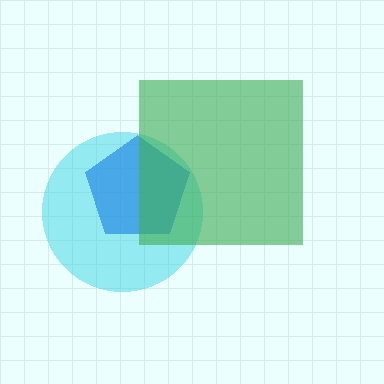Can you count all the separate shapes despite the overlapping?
Yes, there are 3 separate shapes.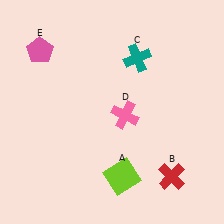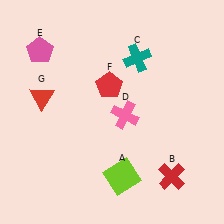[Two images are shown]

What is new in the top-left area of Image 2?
A red pentagon (F) was added in the top-left area of Image 2.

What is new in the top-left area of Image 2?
A red triangle (G) was added in the top-left area of Image 2.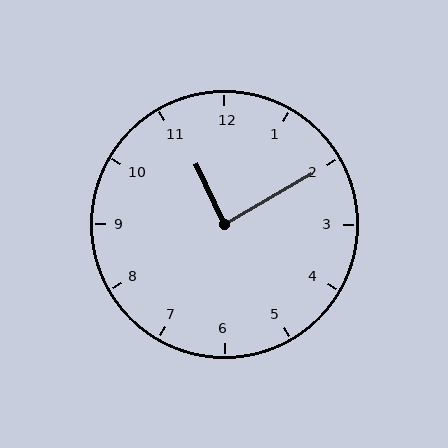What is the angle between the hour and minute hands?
Approximately 85 degrees.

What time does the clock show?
11:10.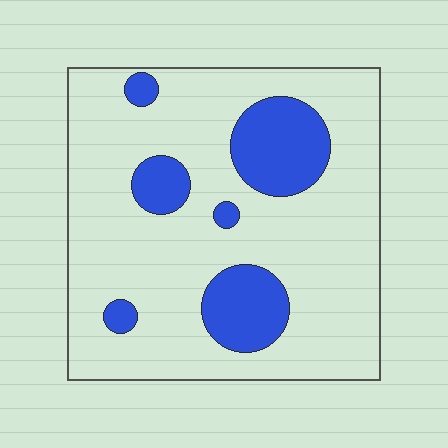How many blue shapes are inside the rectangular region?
6.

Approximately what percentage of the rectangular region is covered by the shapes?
Approximately 20%.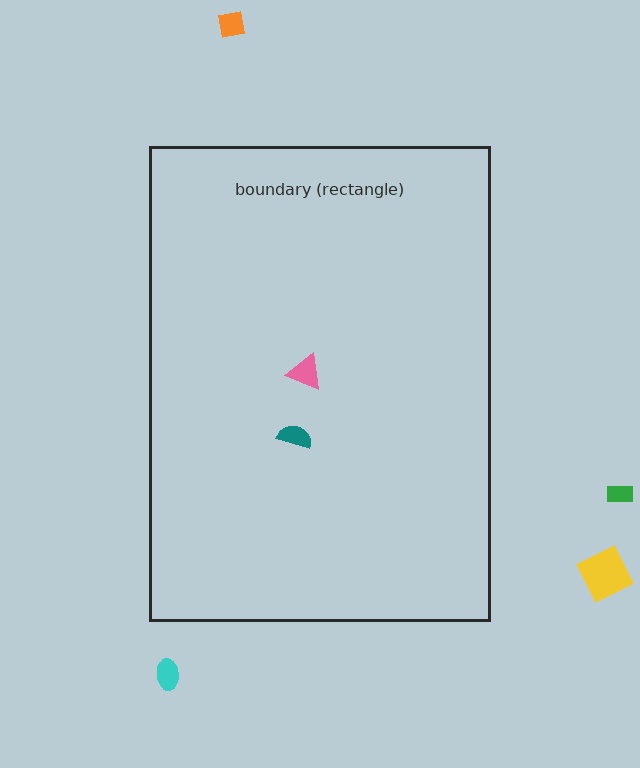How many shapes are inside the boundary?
2 inside, 4 outside.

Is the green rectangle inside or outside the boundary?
Outside.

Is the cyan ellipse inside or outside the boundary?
Outside.